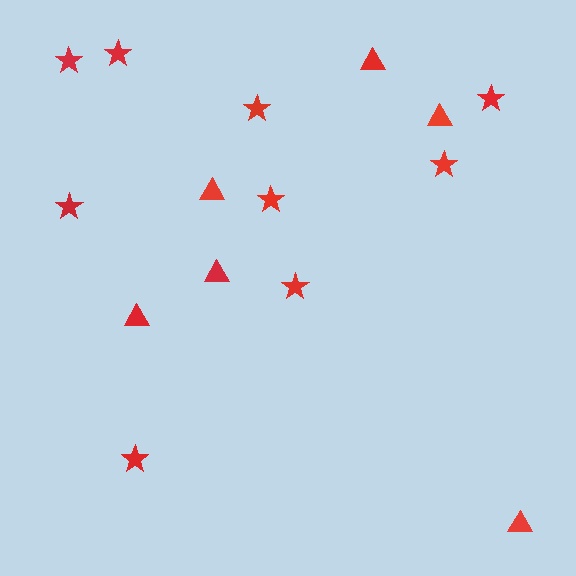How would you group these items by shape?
There are 2 groups: one group of triangles (6) and one group of stars (9).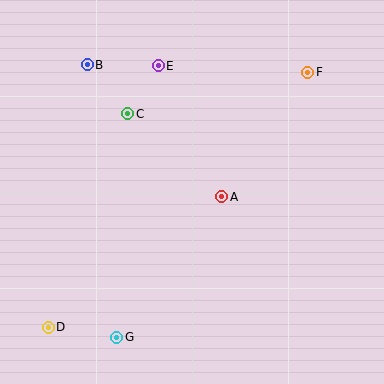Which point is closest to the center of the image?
Point A at (222, 197) is closest to the center.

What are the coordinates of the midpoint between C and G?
The midpoint between C and G is at (122, 225).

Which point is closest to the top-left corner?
Point B is closest to the top-left corner.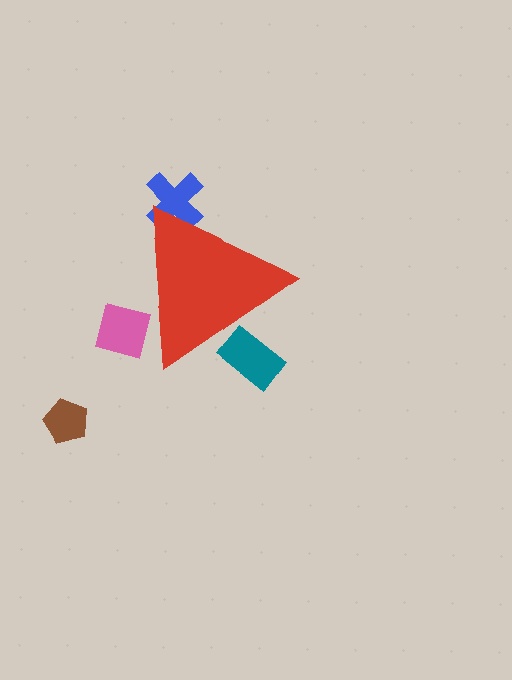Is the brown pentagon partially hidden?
No, the brown pentagon is fully visible.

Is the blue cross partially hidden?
Yes, the blue cross is partially hidden behind the red triangle.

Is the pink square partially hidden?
Yes, the pink square is partially hidden behind the red triangle.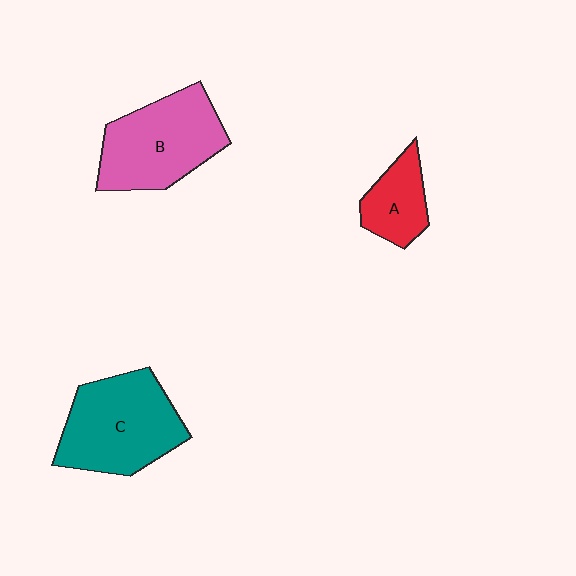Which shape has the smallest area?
Shape A (red).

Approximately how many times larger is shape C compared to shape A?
Approximately 2.2 times.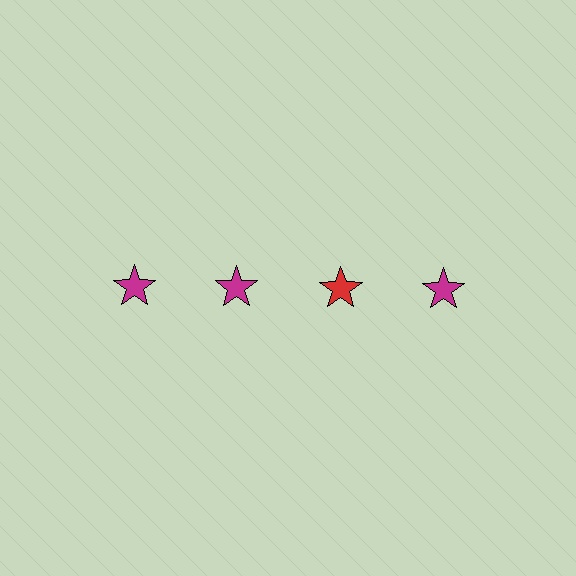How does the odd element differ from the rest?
It has a different color: red instead of magenta.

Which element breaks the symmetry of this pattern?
The red star in the top row, center column breaks the symmetry. All other shapes are magenta stars.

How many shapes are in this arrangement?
There are 4 shapes arranged in a grid pattern.